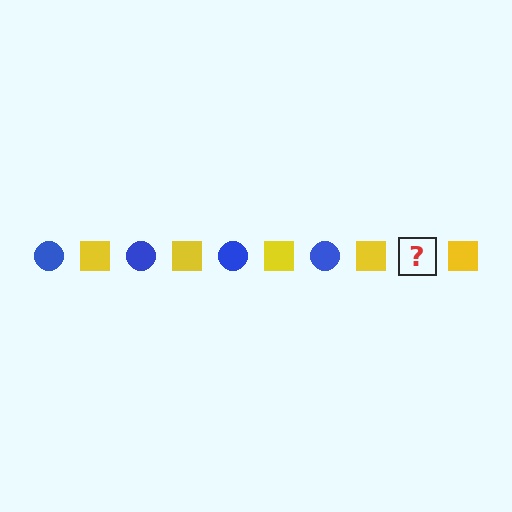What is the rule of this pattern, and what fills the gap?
The rule is that the pattern alternates between blue circle and yellow square. The gap should be filled with a blue circle.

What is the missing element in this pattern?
The missing element is a blue circle.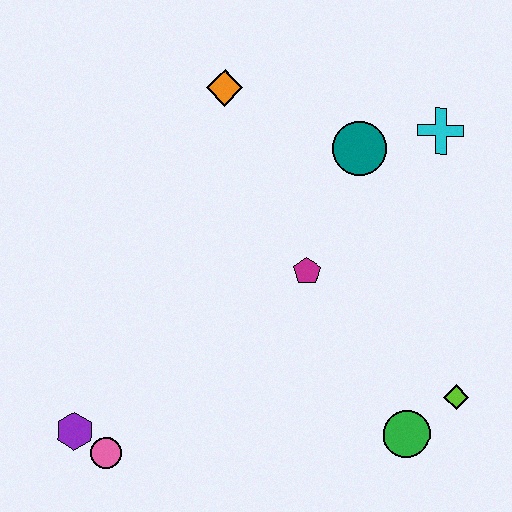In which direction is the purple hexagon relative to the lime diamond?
The purple hexagon is to the left of the lime diamond.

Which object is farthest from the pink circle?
The cyan cross is farthest from the pink circle.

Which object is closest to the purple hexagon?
The pink circle is closest to the purple hexagon.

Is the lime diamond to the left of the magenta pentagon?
No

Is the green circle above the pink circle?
Yes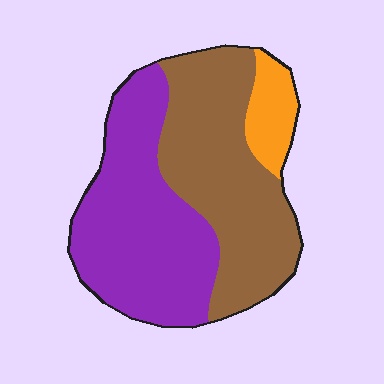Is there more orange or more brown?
Brown.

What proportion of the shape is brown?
Brown covers 45% of the shape.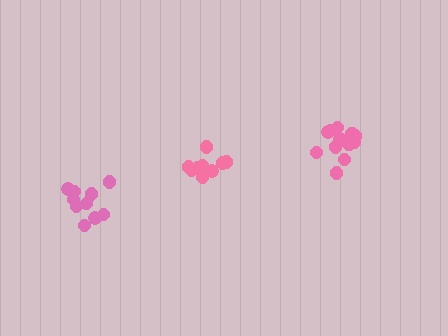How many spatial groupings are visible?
There are 3 spatial groupings.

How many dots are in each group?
Group 1: 11 dots, Group 2: 10 dots, Group 3: 12 dots (33 total).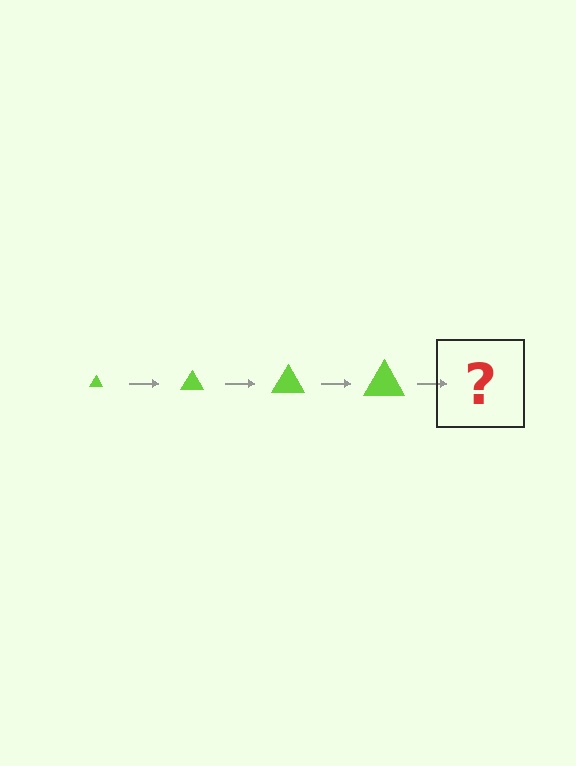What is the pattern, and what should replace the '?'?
The pattern is that the triangle gets progressively larger each step. The '?' should be a lime triangle, larger than the previous one.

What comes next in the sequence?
The next element should be a lime triangle, larger than the previous one.